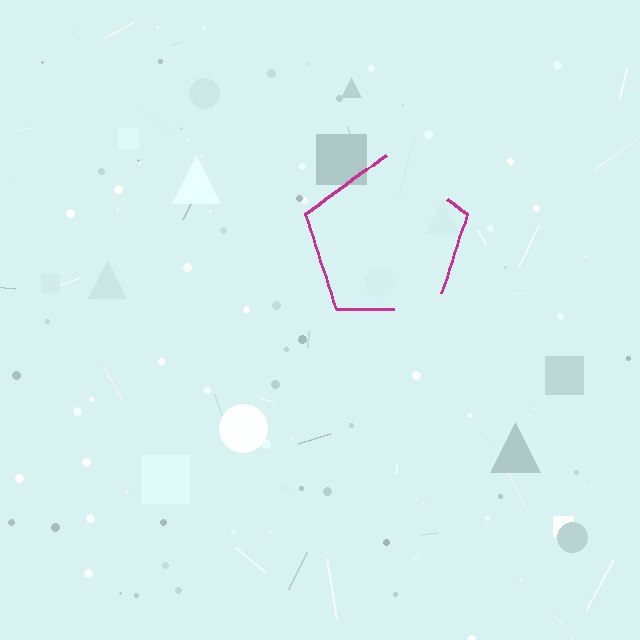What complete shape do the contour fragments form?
The contour fragments form a pentagon.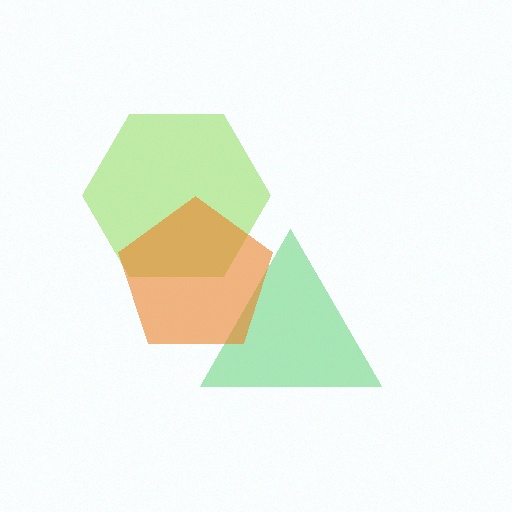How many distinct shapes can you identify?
There are 3 distinct shapes: a lime hexagon, a green triangle, an orange pentagon.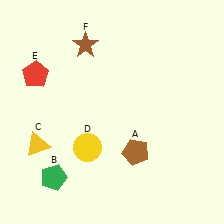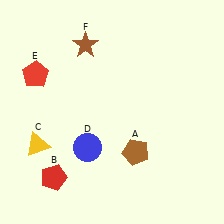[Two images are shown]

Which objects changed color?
B changed from green to red. D changed from yellow to blue.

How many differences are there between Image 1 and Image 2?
There are 2 differences between the two images.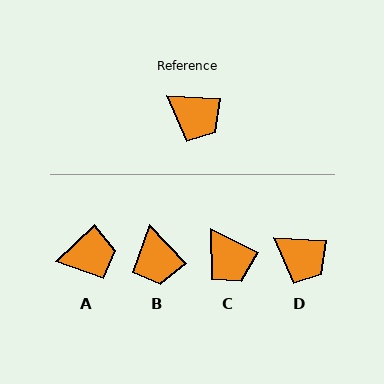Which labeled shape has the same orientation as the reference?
D.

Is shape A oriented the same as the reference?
No, it is off by about 48 degrees.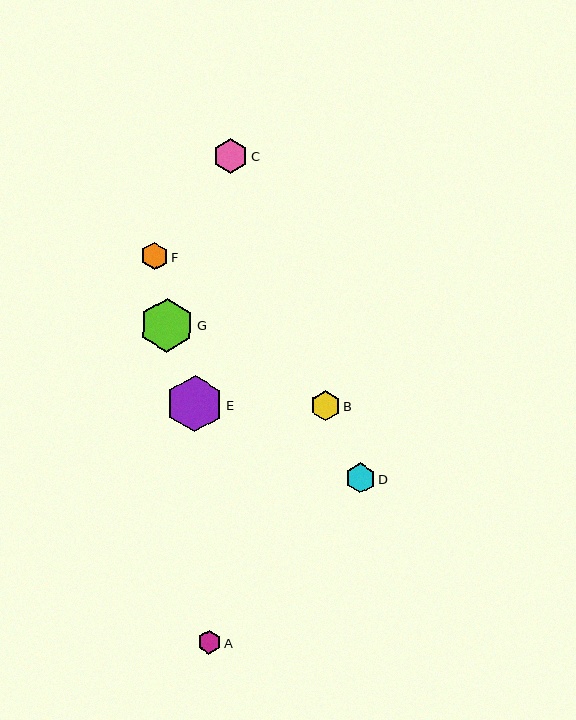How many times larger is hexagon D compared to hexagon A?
Hexagon D is approximately 1.3 times the size of hexagon A.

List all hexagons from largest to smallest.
From largest to smallest: E, G, C, B, D, F, A.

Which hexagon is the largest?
Hexagon E is the largest with a size of approximately 57 pixels.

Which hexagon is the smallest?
Hexagon A is the smallest with a size of approximately 23 pixels.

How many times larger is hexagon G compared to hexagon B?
Hexagon G is approximately 1.8 times the size of hexagon B.